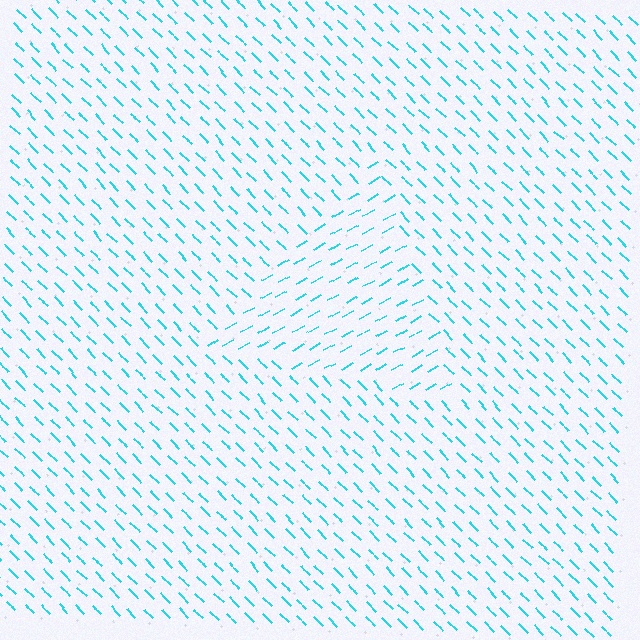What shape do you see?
I see a triangle.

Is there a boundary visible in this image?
Yes, there is a texture boundary formed by a change in line orientation.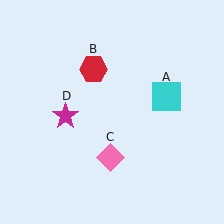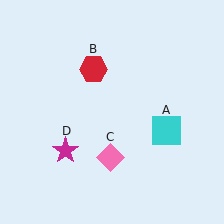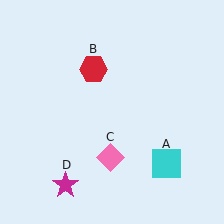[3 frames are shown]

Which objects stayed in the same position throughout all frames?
Red hexagon (object B) and pink diamond (object C) remained stationary.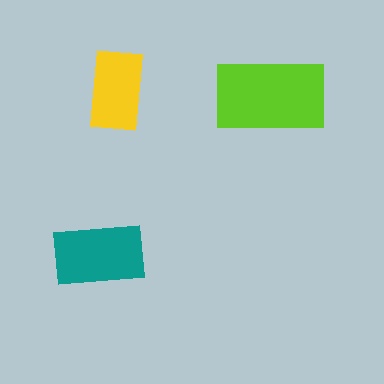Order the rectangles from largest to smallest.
the lime one, the teal one, the yellow one.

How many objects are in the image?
There are 3 objects in the image.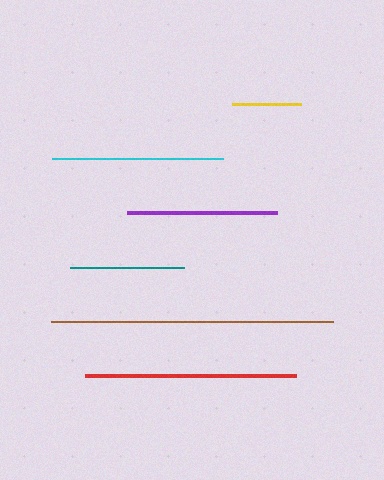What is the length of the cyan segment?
The cyan segment is approximately 172 pixels long.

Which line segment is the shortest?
The yellow line is the shortest at approximately 69 pixels.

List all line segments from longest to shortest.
From longest to shortest: brown, red, cyan, purple, teal, yellow.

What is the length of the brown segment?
The brown segment is approximately 282 pixels long.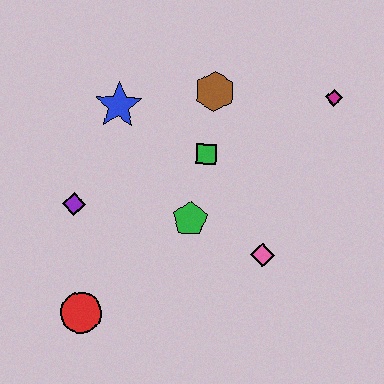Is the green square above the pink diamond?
Yes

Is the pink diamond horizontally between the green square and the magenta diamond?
Yes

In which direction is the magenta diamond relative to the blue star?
The magenta diamond is to the right of the blue star.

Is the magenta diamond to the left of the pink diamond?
No